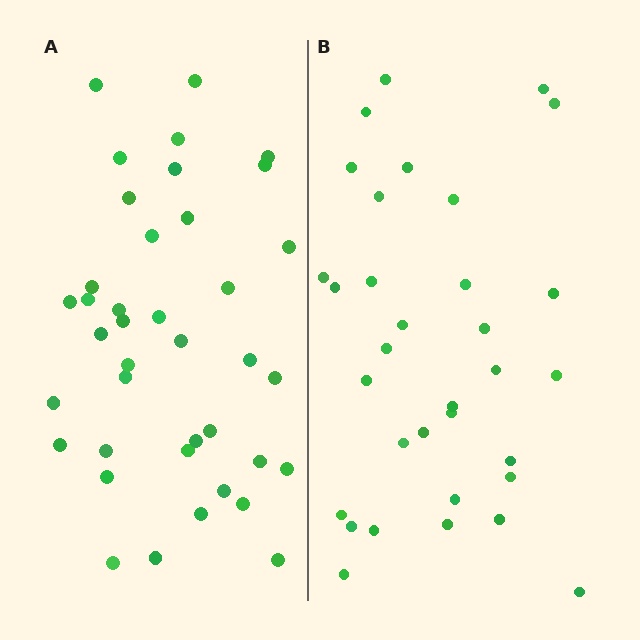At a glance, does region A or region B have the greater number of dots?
Region A (the left region) has more dots.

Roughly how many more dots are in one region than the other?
Region A has about 6 more dots than region B.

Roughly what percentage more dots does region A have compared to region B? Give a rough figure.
About 20% more.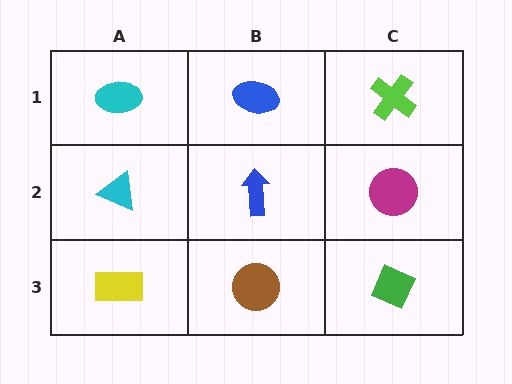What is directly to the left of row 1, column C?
A blue ellipse.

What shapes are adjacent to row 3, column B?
A blue arrow (row 2, column B), a yellow rectangle (row 3, column A), a green diamond (row 3, column C).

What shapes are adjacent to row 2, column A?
A cyan ellipse (row 1, column A), a yellow rectangle (row 3, column A), a blue arrow (row 2, column B).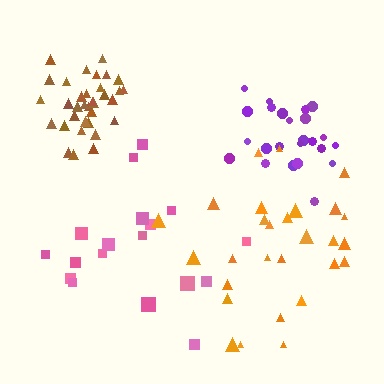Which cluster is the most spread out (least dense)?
Pink.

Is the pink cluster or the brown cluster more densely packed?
Brown.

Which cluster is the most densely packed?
Brown.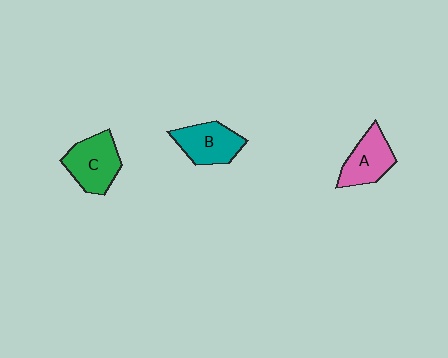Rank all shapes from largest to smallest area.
From largest to smallest: C (green), B (teal), A (pink).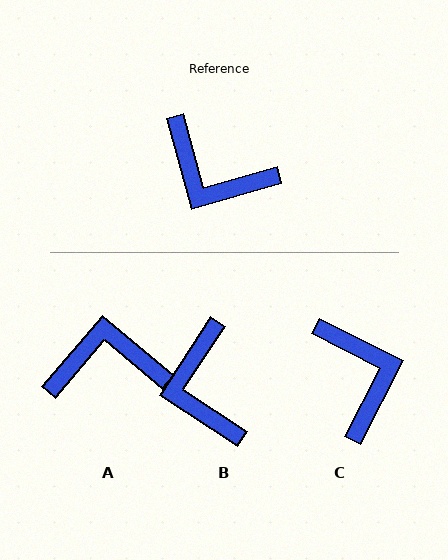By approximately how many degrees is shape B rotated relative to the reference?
Approximately 49 degrees clockwise.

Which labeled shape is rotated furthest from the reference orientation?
A, about 146 degrees away.